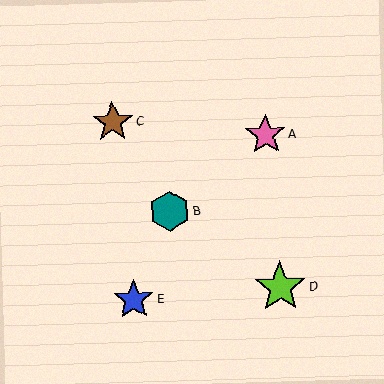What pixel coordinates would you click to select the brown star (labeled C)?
Click at (113, 122) to select the brown star C.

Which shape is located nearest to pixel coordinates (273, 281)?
The lime star (labeled D) at (280, 287) is nearest to that location.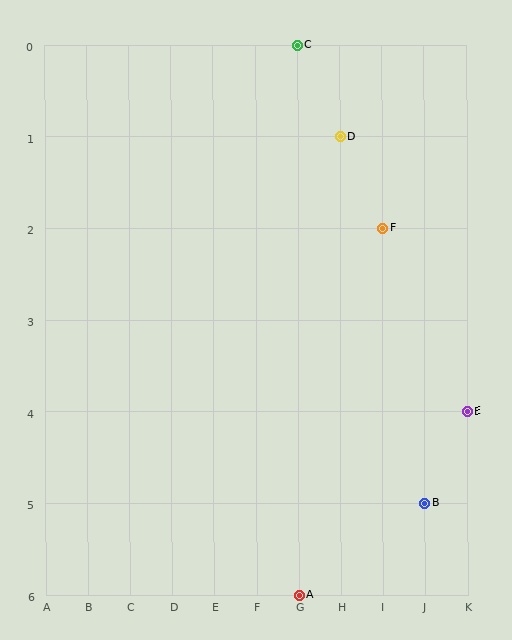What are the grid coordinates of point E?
Point E is at grid coordinates (K, 4).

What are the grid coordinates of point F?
Point F is at grid coordinates (I, 2).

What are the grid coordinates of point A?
Point A is at grid coordinates (G, 6).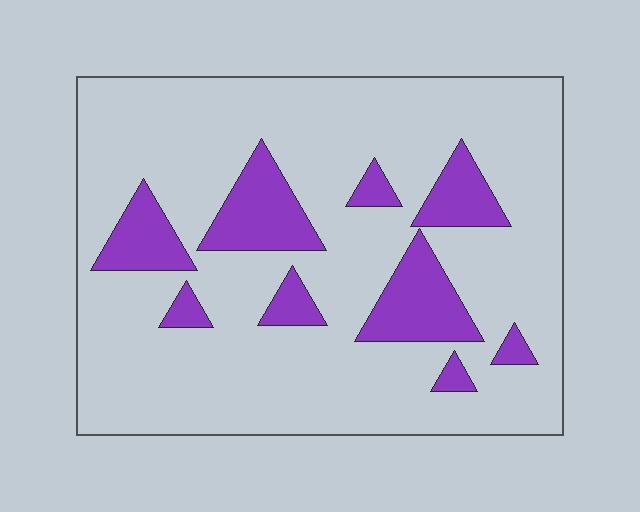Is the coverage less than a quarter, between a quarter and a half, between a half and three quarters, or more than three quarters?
Less than a quarter.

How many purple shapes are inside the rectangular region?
9.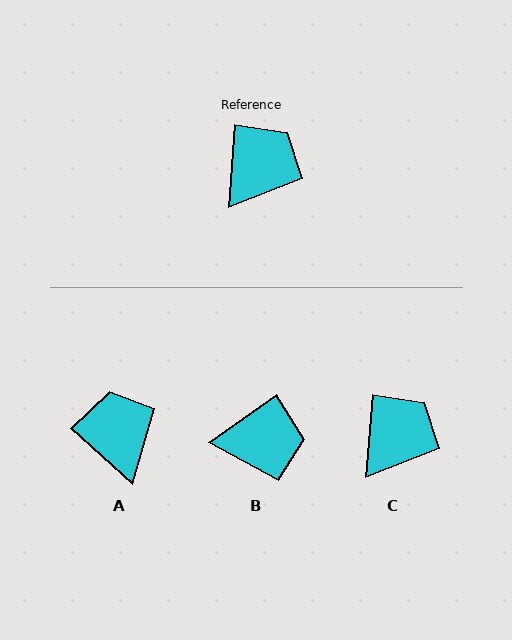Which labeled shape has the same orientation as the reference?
C.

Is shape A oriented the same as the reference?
No, it is off by about 52 degrees.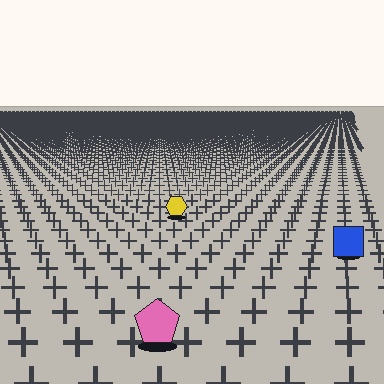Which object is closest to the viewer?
The pink pentagon is closest. The texture marks near it are larger and more spread out.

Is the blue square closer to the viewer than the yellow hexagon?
Yes. The blue square is closer — you can tell from the texture gradient: the ground texture is coarser near it.